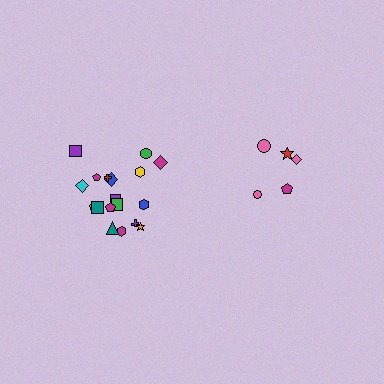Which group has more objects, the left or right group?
The left group.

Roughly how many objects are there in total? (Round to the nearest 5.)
Roughly 25 objects in total.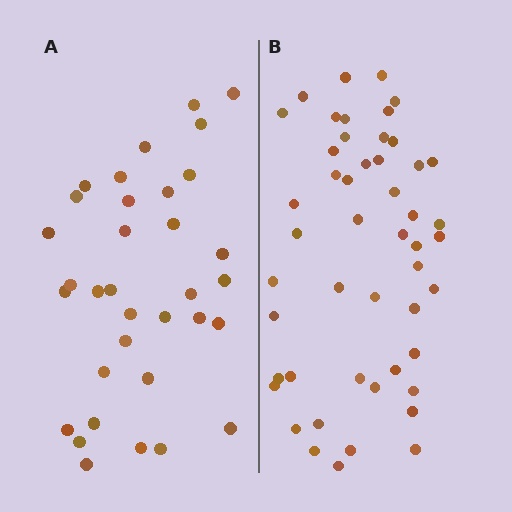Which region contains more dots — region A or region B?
Region B (the right region) has more dots.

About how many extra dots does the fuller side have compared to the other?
Region B has approximately 15 more dots than region A.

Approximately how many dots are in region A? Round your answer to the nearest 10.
About 30 dots. (The exact count is 34, which rounds to 30.)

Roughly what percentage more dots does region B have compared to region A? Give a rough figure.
About 45% more.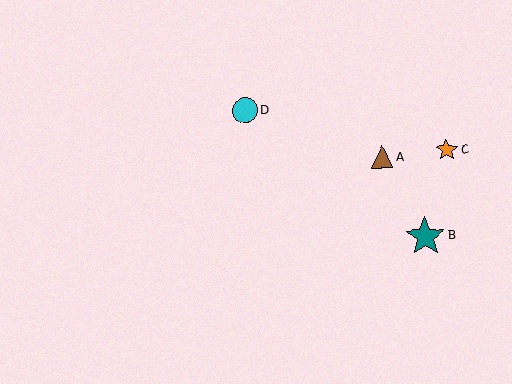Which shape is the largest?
The teal star (labeled B) is the largest.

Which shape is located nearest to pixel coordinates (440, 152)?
The orange star (labeled C) at (447, 150) is nearest to that location.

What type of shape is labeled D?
Shape D is a cyan circle.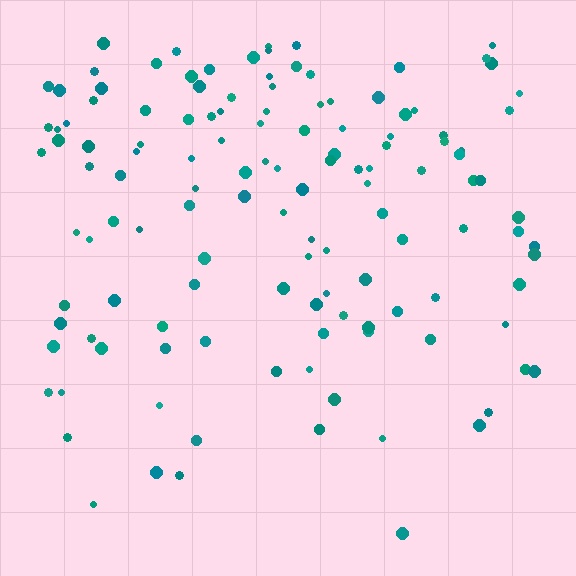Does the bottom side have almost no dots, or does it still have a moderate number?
Still a moderate number, just noticeably fewer than the top.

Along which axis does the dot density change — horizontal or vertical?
Vertical.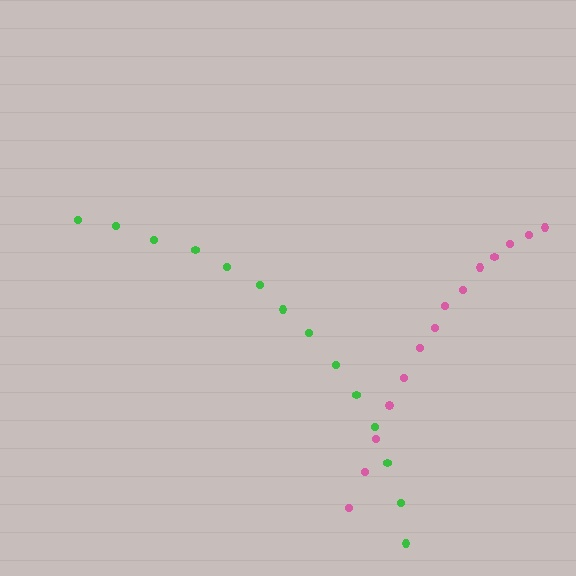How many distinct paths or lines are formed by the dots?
There are 2 distinct paths.